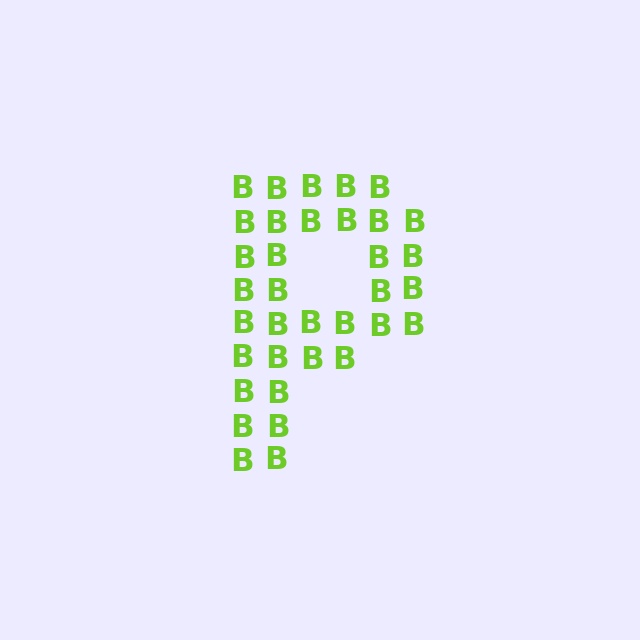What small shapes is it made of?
It is made of small letter B's.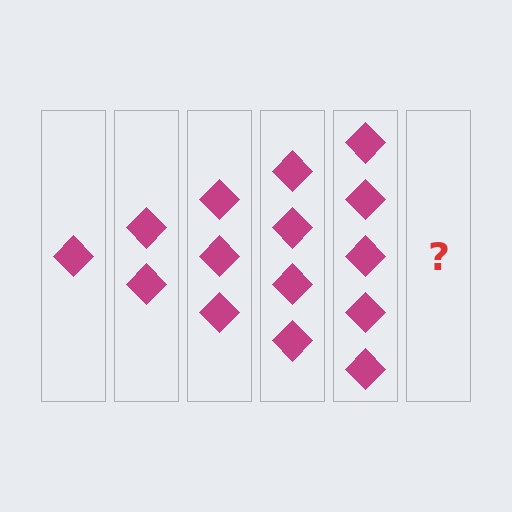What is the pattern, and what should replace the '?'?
The pattern is that each step adds one more diamond. The '?' should be 6 diamonds.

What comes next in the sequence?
The next element should be 6 diamonds.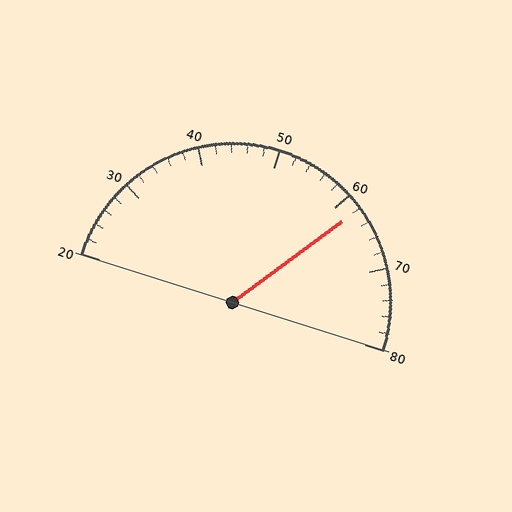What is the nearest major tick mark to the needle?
The nearest major tick mark is 60.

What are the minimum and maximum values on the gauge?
The gauge ranges from 20 to 80.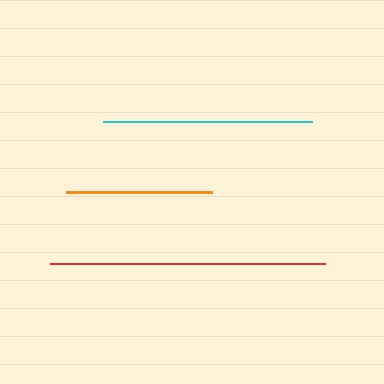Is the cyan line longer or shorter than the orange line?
The cyan line is longer than the orange line.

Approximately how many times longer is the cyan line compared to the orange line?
The cyan line is approximately 1.4 times the length of the orange line.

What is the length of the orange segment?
The orange segment is approximately 146 pixels long.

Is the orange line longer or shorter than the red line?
The red line is longer than the orange line.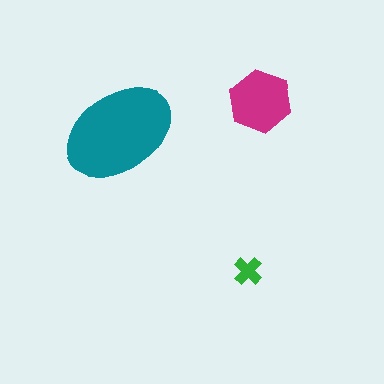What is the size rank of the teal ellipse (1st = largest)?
1st.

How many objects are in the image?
There are 3 objects in the image.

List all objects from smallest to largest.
The green cross, the magenta hexagon, the teal ellipse.